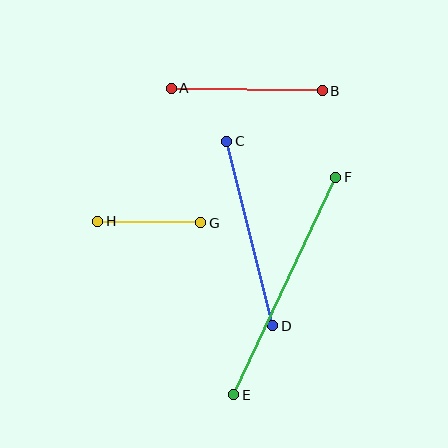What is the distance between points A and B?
The distance is approximately 151 pixels.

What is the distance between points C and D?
The distance is approximately 190 pixels.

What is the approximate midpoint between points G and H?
The midpoint is at approximately (149, 222) pixels.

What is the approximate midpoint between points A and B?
The midpoint is at approximately (247, 90) pixels.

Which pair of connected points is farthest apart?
Points E and F are farthest apart.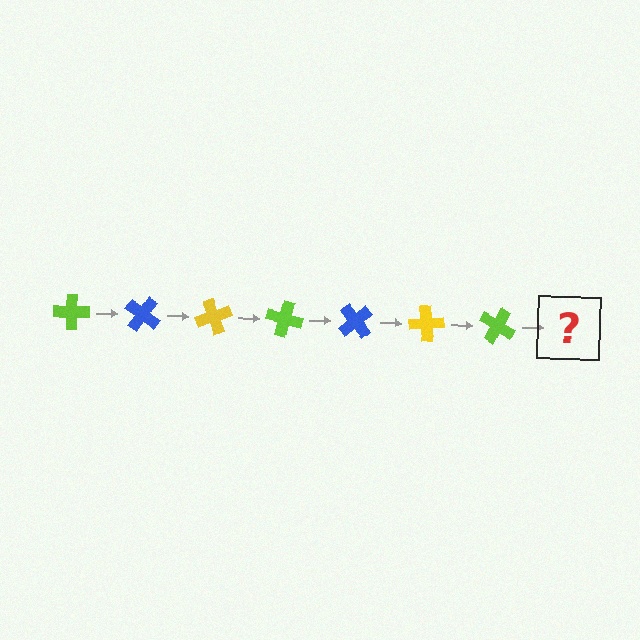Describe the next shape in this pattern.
It should be a blue cross, rotated 245 degrees from the start.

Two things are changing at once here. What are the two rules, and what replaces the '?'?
The two rules are that it rotates 35 degrees each step and the color cycles through lime, blue, and yellow. The '?' should be a blue cross, rotated 245 degrees from the start.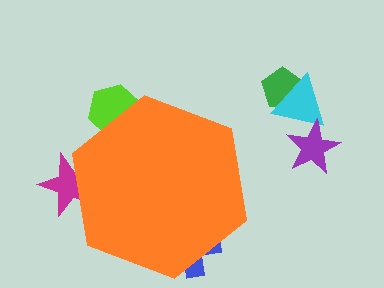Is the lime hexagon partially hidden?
Yes, the lime hexagon is partially hidden behind the orange hexagon.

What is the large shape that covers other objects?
An orange hexagon.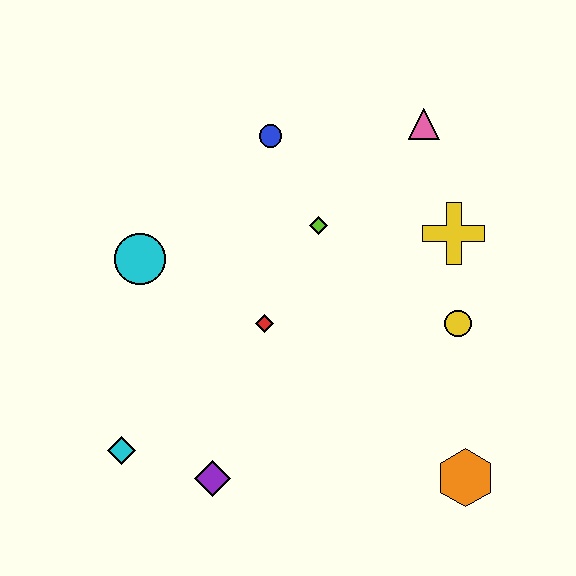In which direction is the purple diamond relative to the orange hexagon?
The purple diamond is to the left of the orange hexagon.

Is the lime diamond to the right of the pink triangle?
No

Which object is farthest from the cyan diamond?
The pink triangle is farthest from the cyan diamond.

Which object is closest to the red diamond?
The lime diamond is closest to the red diamond.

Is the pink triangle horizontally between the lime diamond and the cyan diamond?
No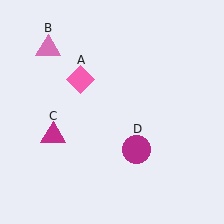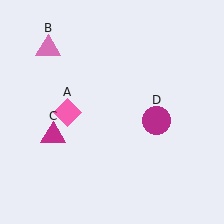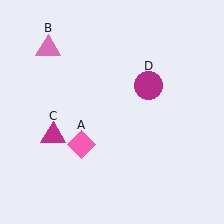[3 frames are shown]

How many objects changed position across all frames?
2 objects changed position: pink diamond (object A), magenta circle (object D).